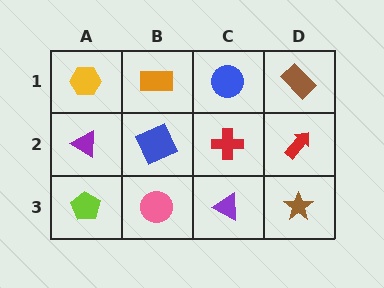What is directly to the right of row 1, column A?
An orange rectangle.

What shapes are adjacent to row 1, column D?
A red arrow (row 2, column D), a blue circle (row 1, column C).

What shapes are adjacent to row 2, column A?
A yellow hexagon (row 1, column A), a lime pentagon (row 3, column A), a blue square (row 2, column B).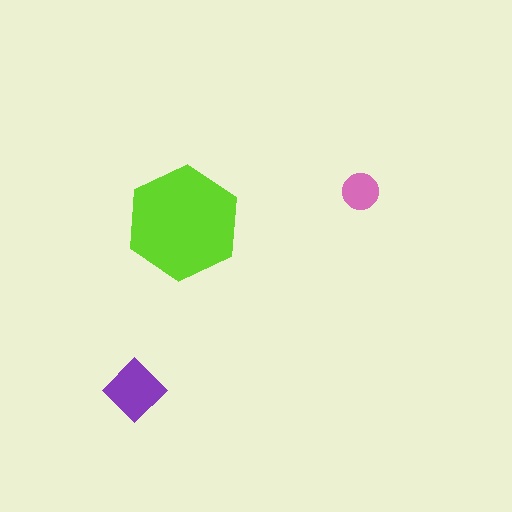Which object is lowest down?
The purple diamond is bottommost.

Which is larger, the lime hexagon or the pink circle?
The lime hexagon.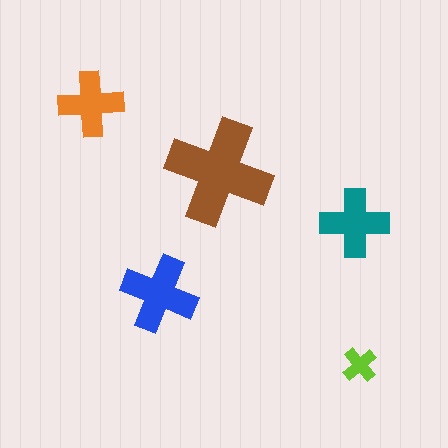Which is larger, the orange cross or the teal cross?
The teal one.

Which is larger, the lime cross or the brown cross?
The brown one.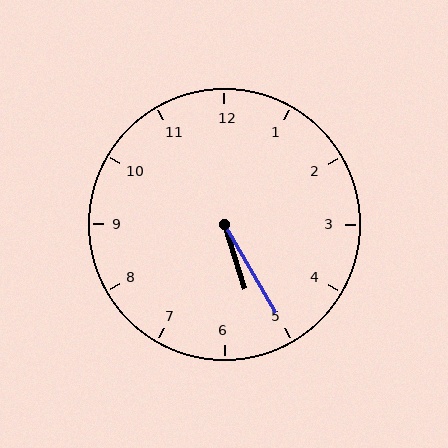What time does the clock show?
5:25.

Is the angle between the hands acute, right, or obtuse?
It is acute.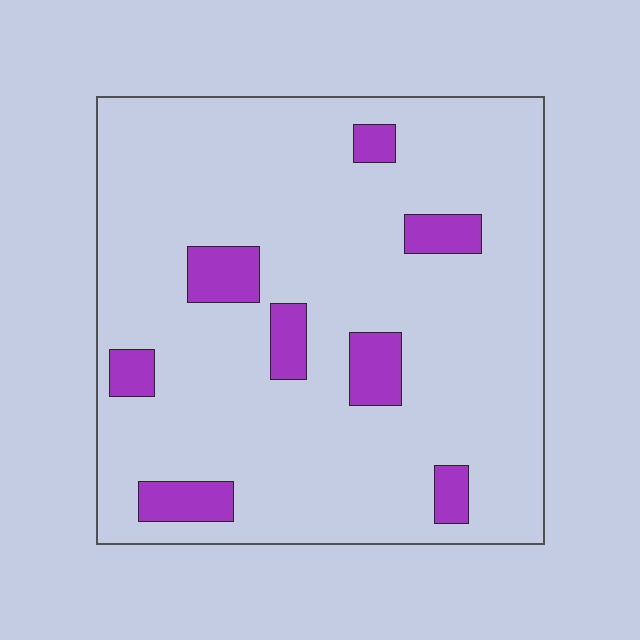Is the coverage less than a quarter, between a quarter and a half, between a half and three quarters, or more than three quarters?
Less than a quarter.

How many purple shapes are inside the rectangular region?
8.